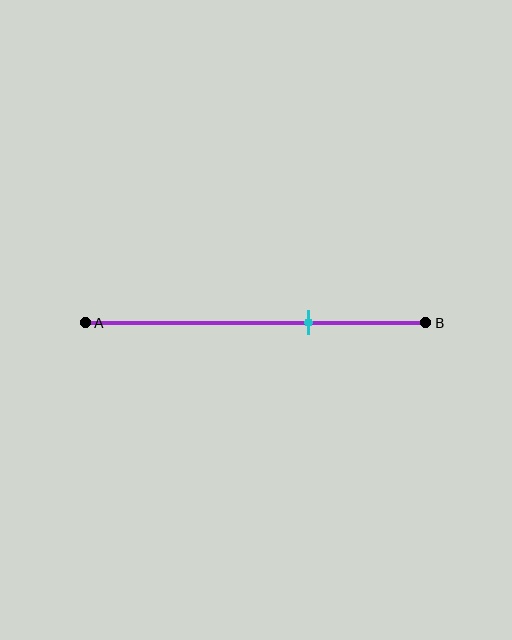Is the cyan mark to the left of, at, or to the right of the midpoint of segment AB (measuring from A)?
The cyan mark is to the right of the midpoint of segment AB.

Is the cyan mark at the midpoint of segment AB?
No, the mark is at about 65% from A, not at the 50% midpoint.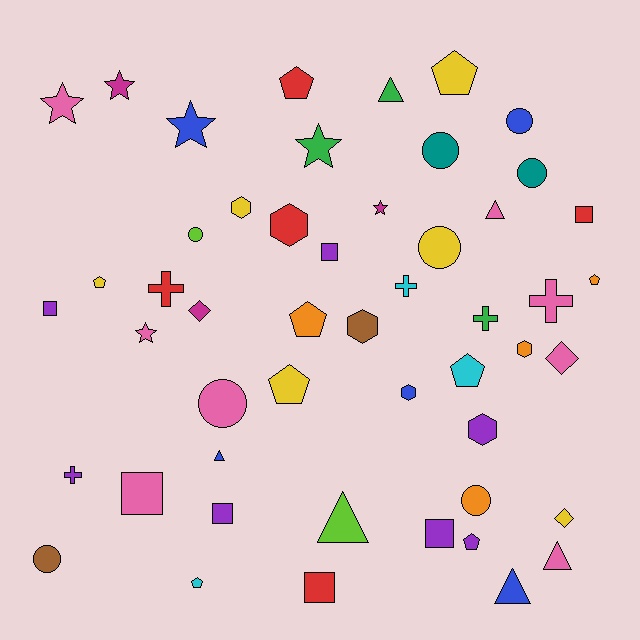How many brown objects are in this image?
There are 2 brown objects.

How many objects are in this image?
There are 50 objects.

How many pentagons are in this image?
There are 9 pentagons.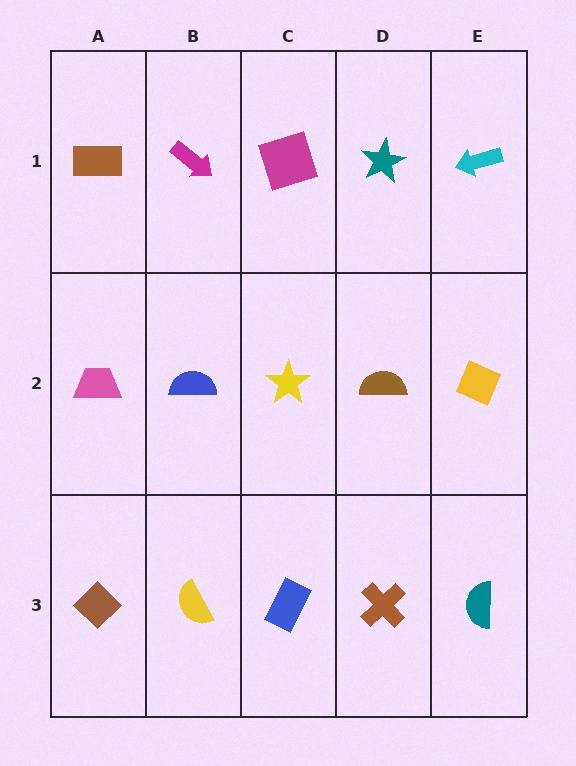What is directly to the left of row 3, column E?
A brown cross.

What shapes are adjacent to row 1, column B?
A blue semicircle (row 2, column B), a brown rectangle (row 1, column A), a magenta square (row 1, column C).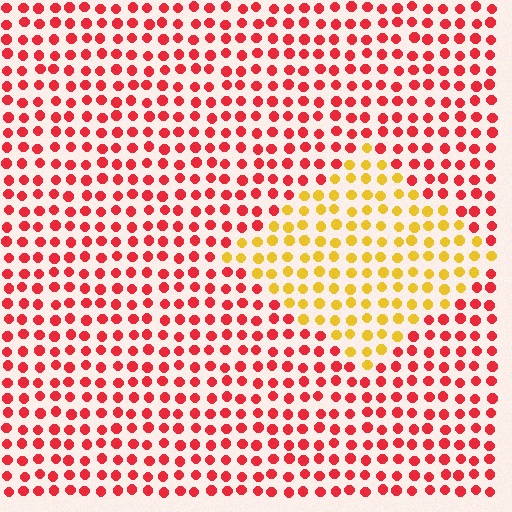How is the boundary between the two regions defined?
The boundary is defined purely by a slight shift in hue (about 54 degrees). Spacing, size, and orientation are identical on both sides.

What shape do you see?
I see a diamond.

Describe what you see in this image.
The image is filled with small red elements in a uniform arrangement. A diamond-shaped region is visible where the elements are tinted to a slightly different hue, forming a subtle color boundary.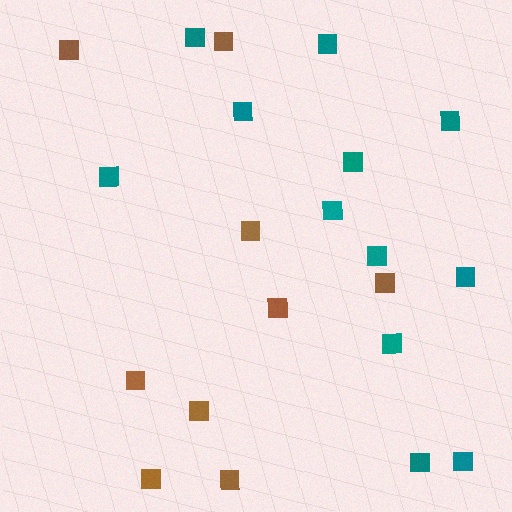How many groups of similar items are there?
There are 2 groups: one group of brown squares (9) and one group of teal squares (12).